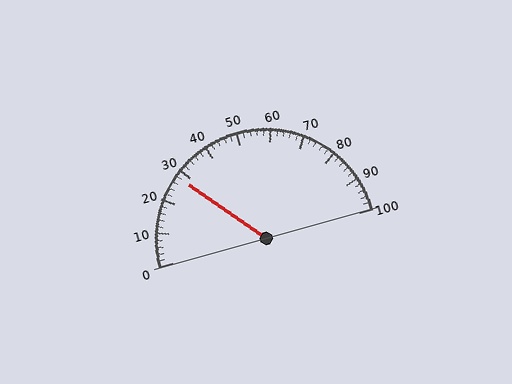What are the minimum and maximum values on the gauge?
The gauge ranges from 0 to 100.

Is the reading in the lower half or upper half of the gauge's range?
The reading is in the lower half of the range (0 to 100).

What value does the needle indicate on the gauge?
The needle indicates approximately 28.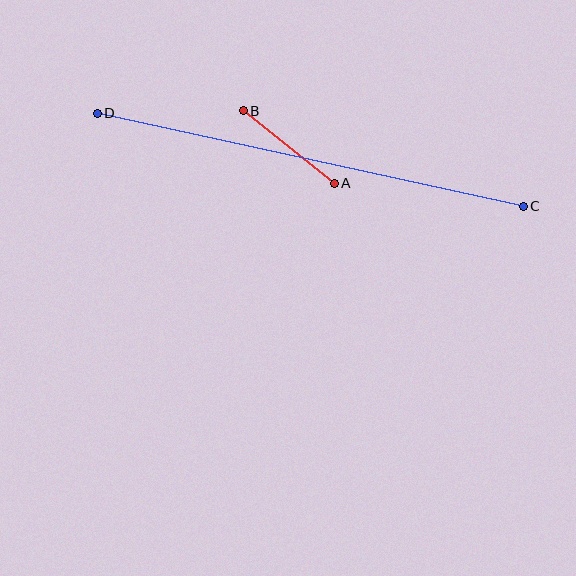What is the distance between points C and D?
The distance is approximately 436 pixels.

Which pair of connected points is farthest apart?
Points C and D are farthest apart.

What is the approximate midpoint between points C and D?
The midpoint is at approximately (310, 160) pixels.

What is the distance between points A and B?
The distance is approximately 116 pixels.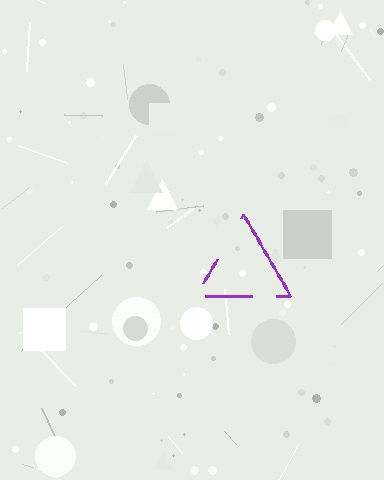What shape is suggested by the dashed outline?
The dashed outline suggests a triangle.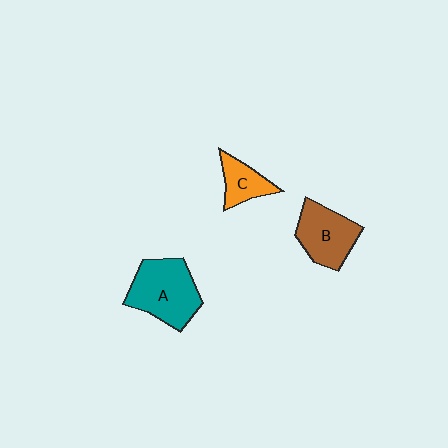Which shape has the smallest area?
Shape C (orange).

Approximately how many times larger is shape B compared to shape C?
Approximately 1.6 times.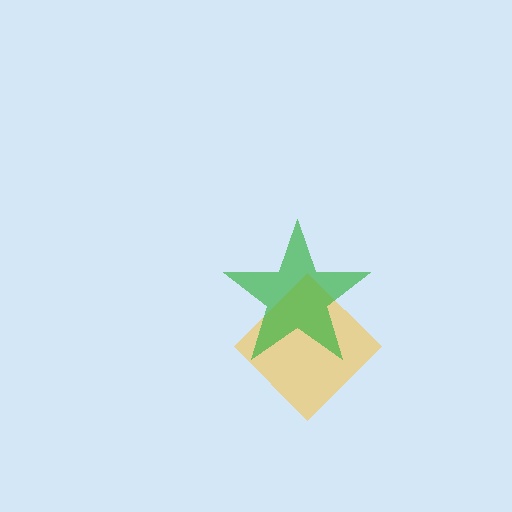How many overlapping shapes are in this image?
There are 2 overlapping shapes in the image.